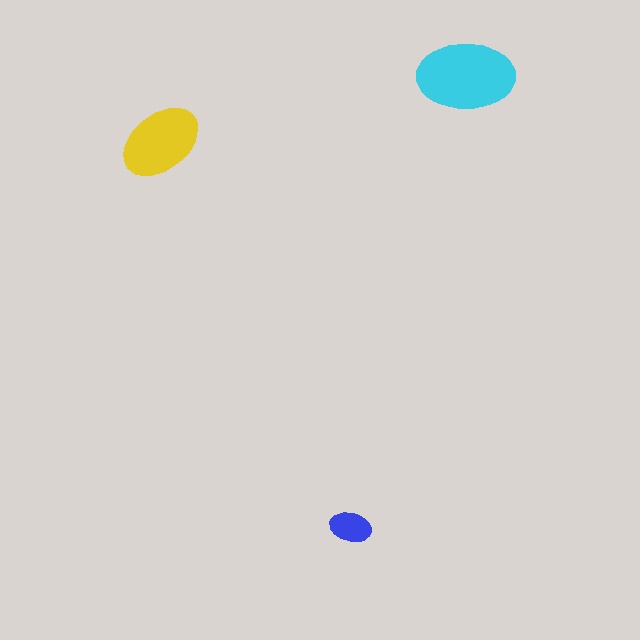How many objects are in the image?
There are 3 objects in the image.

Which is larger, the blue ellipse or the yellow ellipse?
The yellow one.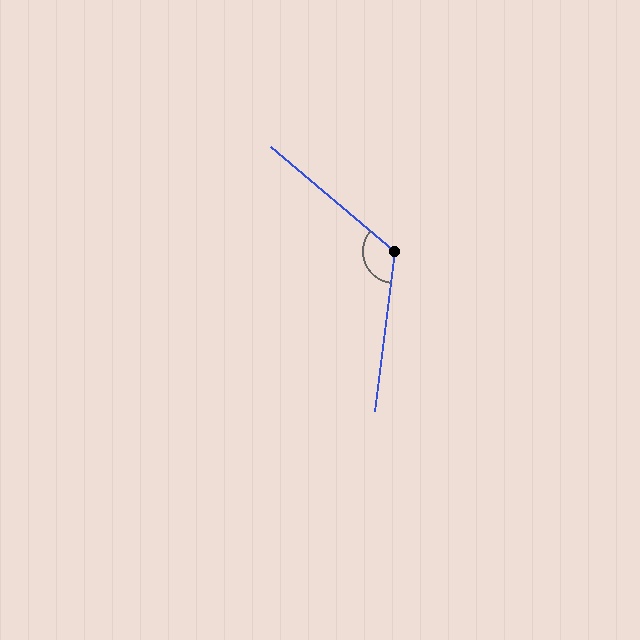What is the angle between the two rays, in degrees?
Approximately 123 degrees.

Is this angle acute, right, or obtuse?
It is obtuse.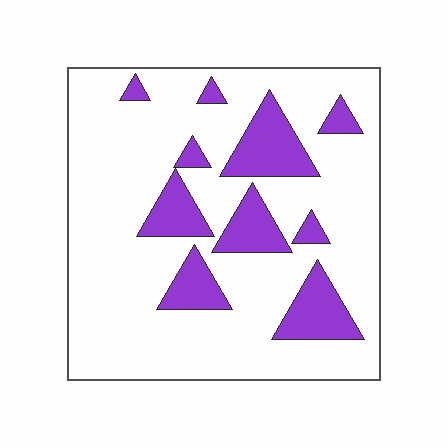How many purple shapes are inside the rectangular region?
10.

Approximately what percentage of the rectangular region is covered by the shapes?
Approximately 20%.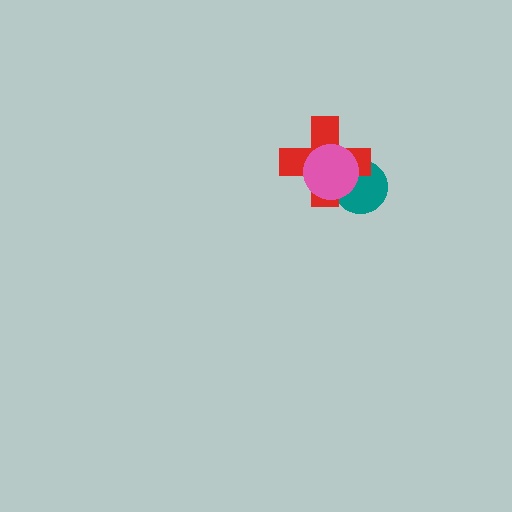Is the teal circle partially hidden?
Yes, it is partially covered by another shape.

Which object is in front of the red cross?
The pink circle is in front of the red cross.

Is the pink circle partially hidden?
No, no other shape covers it.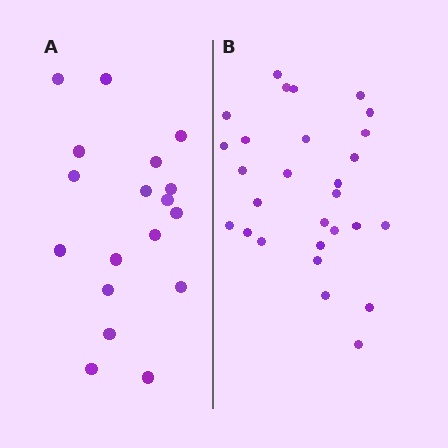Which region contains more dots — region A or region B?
Region B (the right region) has more dots.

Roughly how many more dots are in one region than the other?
Region B has roughly 10 or so more dots than region A.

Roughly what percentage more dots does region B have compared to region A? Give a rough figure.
About 55% more.